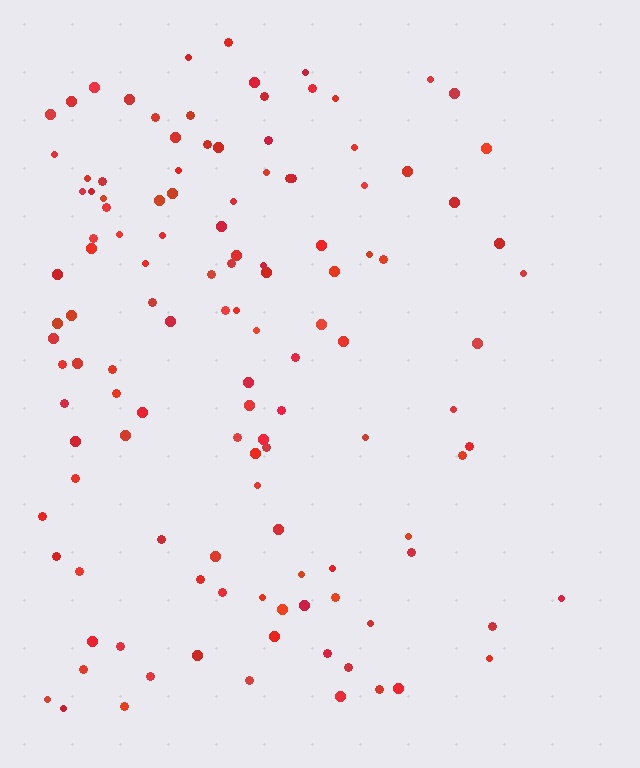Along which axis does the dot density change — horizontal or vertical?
Horizontal.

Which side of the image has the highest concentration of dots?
The left.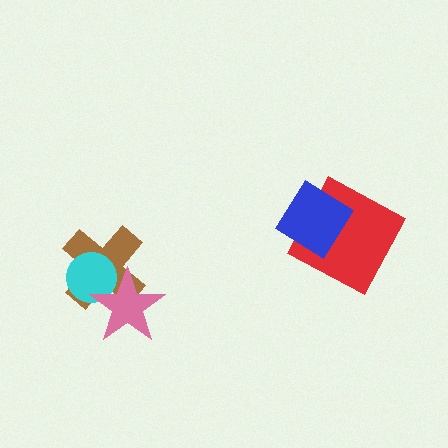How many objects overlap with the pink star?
2 objects overlap with the pink star.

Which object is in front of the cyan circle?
The pink star is in front of the cyan circle.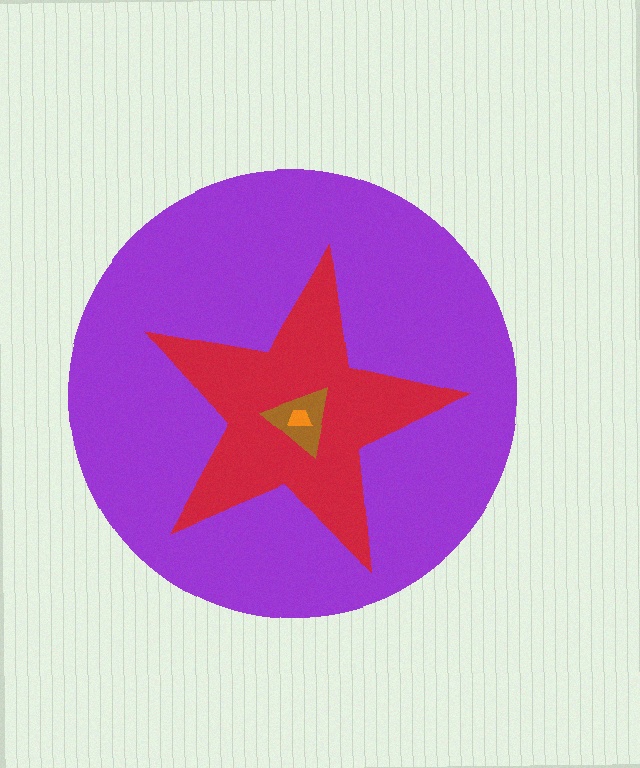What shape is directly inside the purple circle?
The red star.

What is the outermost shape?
The purple circle.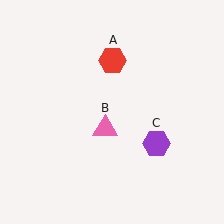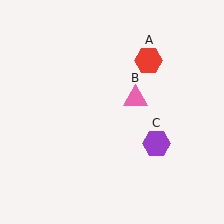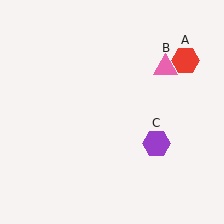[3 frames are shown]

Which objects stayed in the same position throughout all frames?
Purple hexagon (object C) remained stationary.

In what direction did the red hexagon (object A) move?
The red hexagon (object A) moved right.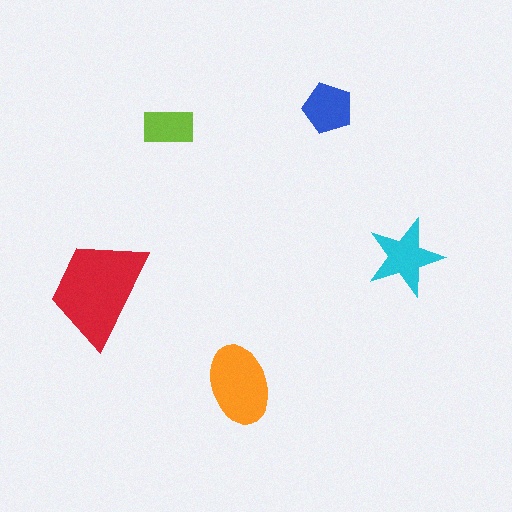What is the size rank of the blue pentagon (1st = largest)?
4th.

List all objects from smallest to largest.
The lime rectangle, the blue pentagon, the cyan star, the orange ellipse, the red trapezoid.